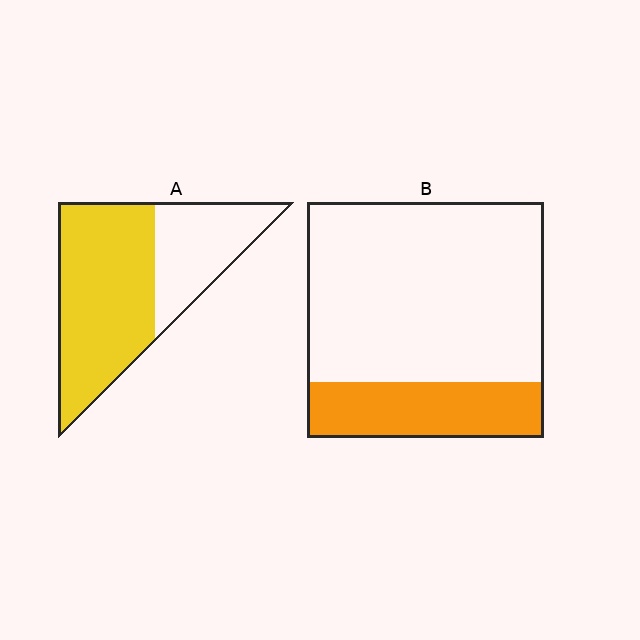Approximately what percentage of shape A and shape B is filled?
A is approximately 65% and B is approximately 25%.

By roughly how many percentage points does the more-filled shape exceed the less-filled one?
By roughly 40 percentage points (A over B).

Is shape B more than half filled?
No.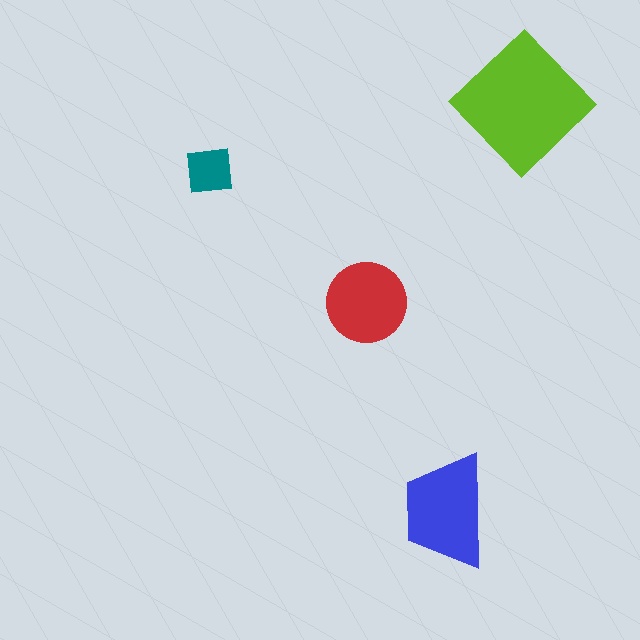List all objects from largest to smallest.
The lime diamond, the blue trapezoid, the red circle, the teal square.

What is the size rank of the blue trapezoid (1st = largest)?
2nd.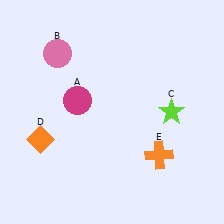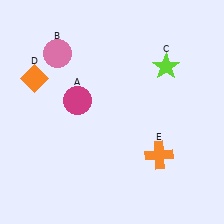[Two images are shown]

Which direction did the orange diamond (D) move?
The orange diamond (D) moved up.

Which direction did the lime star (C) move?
The lime star (C) moved up.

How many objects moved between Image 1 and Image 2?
2 objects moved between the two images.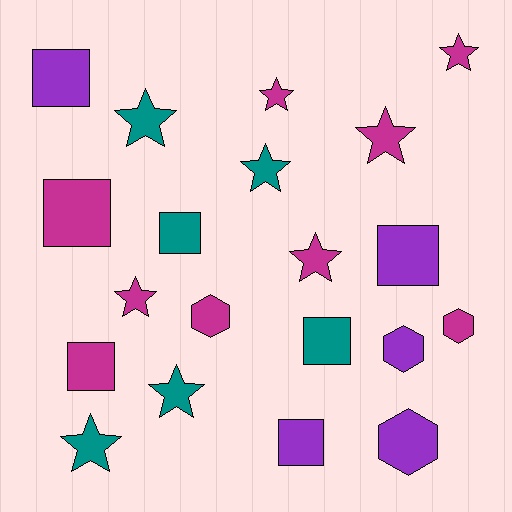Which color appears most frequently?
Magenta, with 9 objects.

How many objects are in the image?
There are 20 objects.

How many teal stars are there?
There are 4 teal stars.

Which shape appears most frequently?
Star, with 9 objects.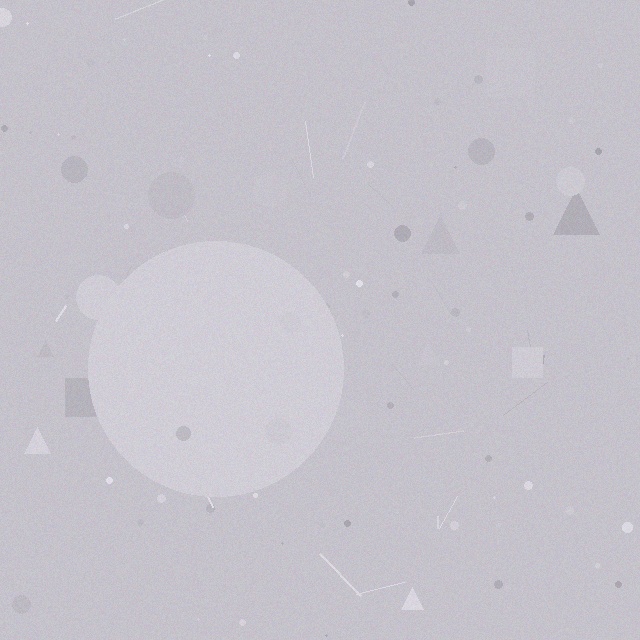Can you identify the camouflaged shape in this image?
The camouflaged shape is a circle.